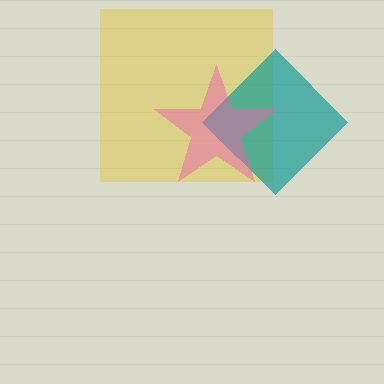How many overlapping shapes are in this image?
There are 3 overlapping shapes in the image.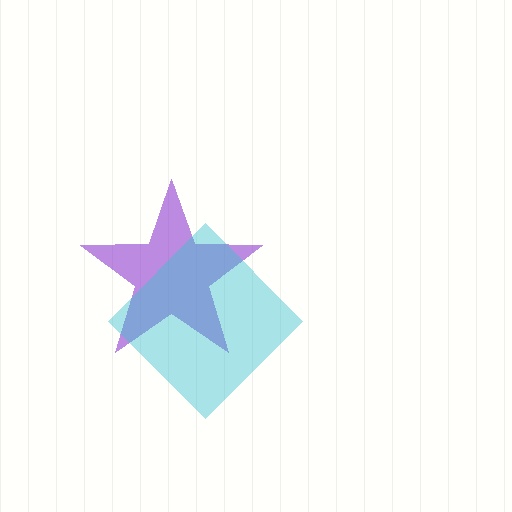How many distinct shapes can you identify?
There are 2 distinct shapes: a purple star, a cyan diamond.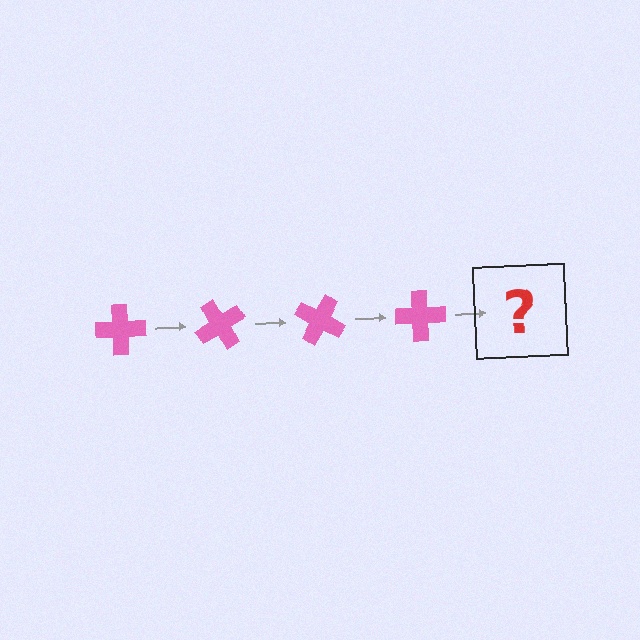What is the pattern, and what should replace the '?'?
The pattern is that the cross rotates 60 degrees each step. The '?' should be a pink cross rotated 240 degrees.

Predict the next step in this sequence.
The next step is a pink cross rotated 240 degrees.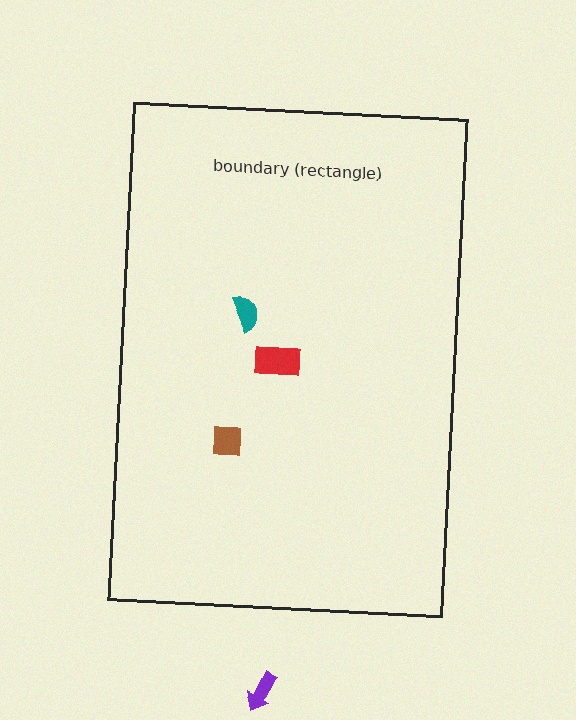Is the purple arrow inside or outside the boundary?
Outside.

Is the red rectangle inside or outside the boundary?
Inside.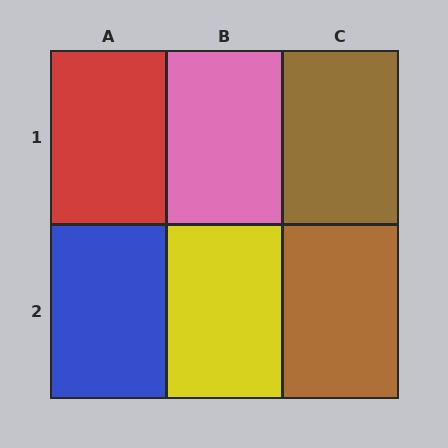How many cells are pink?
1 cell is pink.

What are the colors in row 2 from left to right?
Blue, yellow, brown.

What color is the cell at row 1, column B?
Pink.